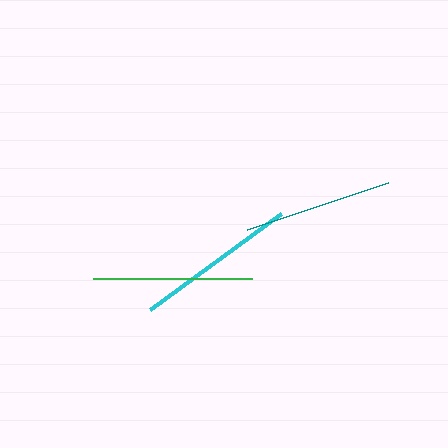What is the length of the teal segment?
The teal segment is approximately 149 pixels long.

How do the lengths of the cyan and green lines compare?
The cyan and green lines are approximately the same length.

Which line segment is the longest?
The cyan line is the longest at approximately 162 pixels.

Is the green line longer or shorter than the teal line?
The green line is longer than the teal line.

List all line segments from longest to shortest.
From longest to shortest: cyan, green, teal.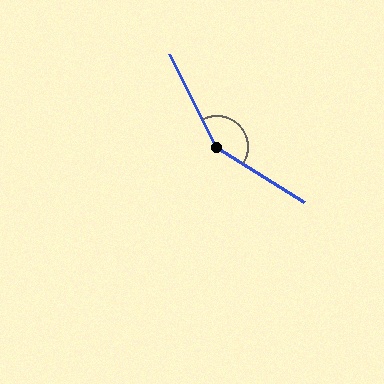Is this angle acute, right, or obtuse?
It is obtuse.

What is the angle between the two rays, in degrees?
Approximately 149 degrees.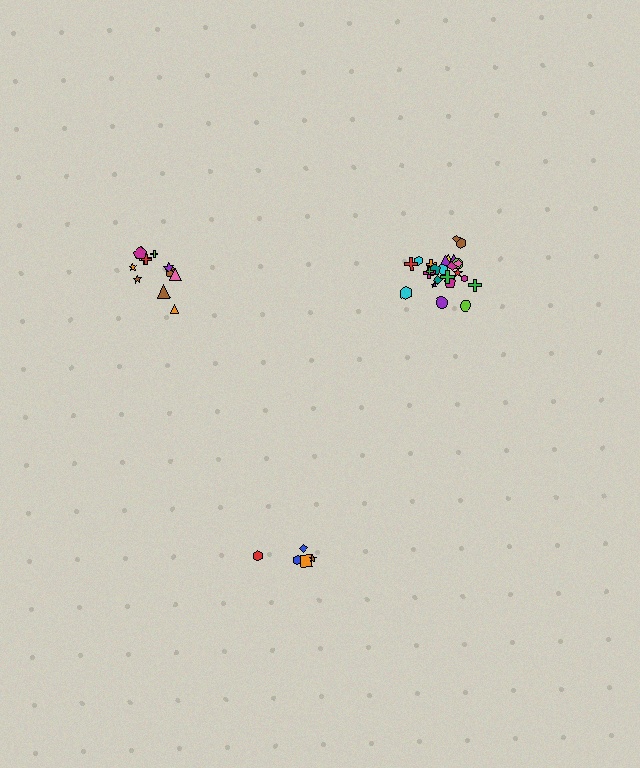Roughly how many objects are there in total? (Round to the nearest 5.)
Roughly 40 objects in total.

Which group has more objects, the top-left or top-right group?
The top-right group.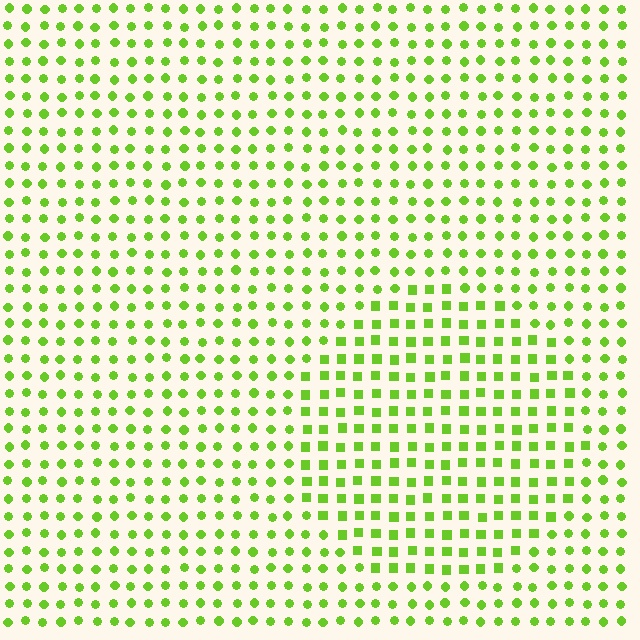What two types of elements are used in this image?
The image uses squares inside the circle region and circles outside it.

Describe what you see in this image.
The image is filled with small lime elements arranged in a uniform grid. A circle-shaped region contains squares, while the surrounding area contains circles. The boundary is defined purely by the change in element shape.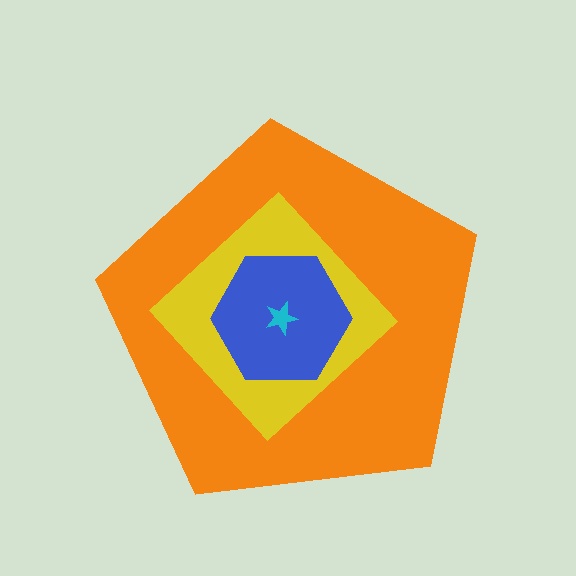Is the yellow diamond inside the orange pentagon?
Yes.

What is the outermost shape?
The orange pentagon.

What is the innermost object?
The cyan star.